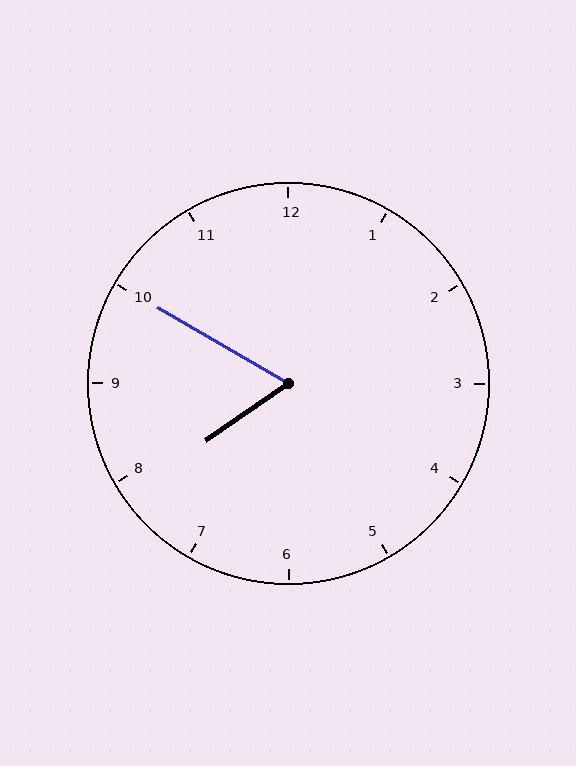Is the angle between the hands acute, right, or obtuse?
It is acute.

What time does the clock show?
7:50.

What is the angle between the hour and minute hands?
Approximately 65 degrees.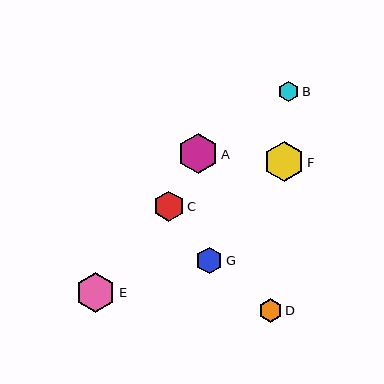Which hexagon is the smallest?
Hexagon B is the smallest with a size of approximately 20 pixels.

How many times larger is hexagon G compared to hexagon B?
Hexagon G is approximately 1.3 times the size of hexagon B.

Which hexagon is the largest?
Hexagon A is the largest with a size of approximately 40 pixels.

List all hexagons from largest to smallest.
From largest to smallest: A, F, E, C, G, D, B.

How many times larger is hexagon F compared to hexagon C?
Hexagon F is approximately 1.3 times the size of hexagon C.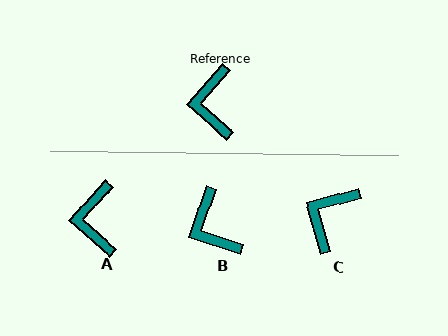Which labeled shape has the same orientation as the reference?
A.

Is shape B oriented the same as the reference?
No, it is off by about 23 degrees.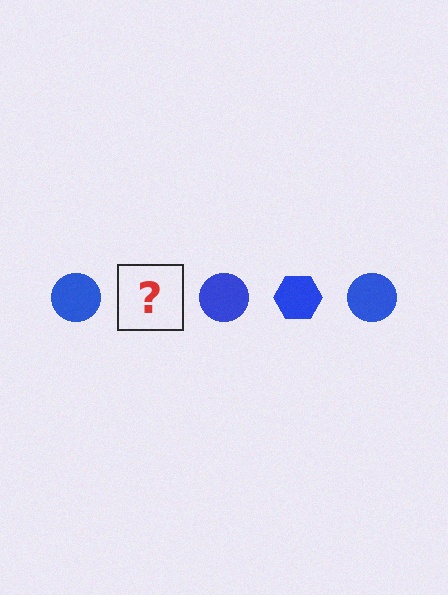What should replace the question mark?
The question mark should be replaced with a blue hexagon.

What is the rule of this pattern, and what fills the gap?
The rule is that the pattern cycles through circle, hexagon shapes in blue. The gap should be filled with a blue hexagon.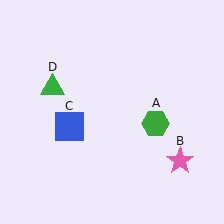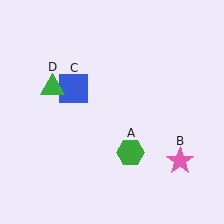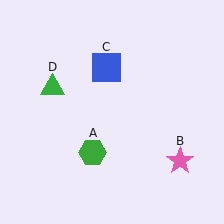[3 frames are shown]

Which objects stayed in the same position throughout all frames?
Pink star (object B) and green triangle (object D) remained stationary.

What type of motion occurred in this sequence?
The green hexagon (object A), blue square (object C) rotated clockwise around the center of the scene.